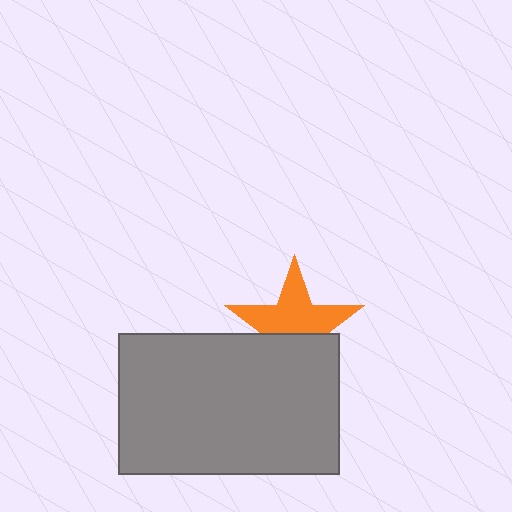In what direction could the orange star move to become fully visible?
The orange star could move up. That would shift it out from behind the gray rectangle entirely.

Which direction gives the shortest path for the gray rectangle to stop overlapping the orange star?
Moving down gives the shortest separation.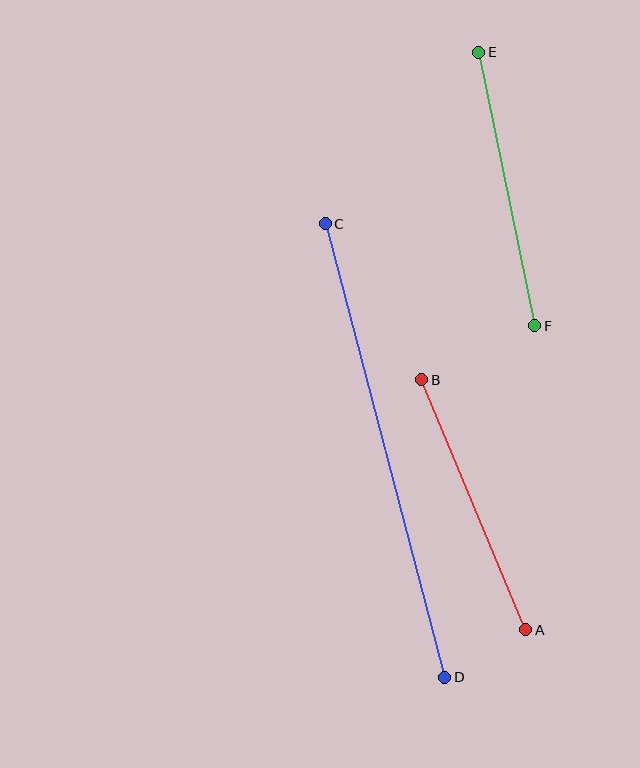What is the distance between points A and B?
The distance is approximately 271 pixels.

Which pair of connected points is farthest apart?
Points C and D are farthest apart.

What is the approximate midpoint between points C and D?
The midpoint is at approximately (385, 451) pixels.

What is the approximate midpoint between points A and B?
The midpoint is at approximately (474, 505) pixels.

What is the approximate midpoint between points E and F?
The midpoint is at approximately (507, 189) pixels.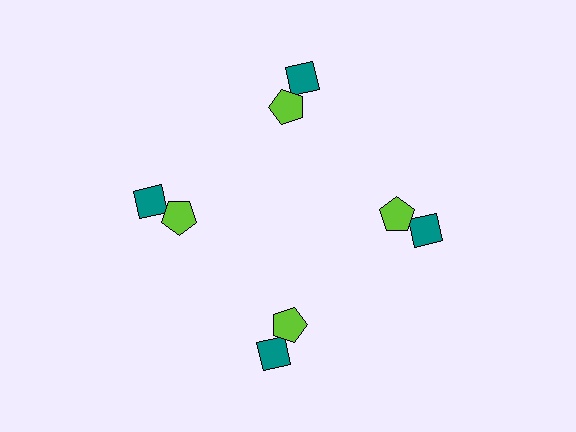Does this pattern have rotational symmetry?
Yes, this pattern has 4-fold rotational symmetry. It looks the same after rotating 90 degrees around the center.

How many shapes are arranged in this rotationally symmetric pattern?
There are 8 shapes, arranged in 4 groups of 2.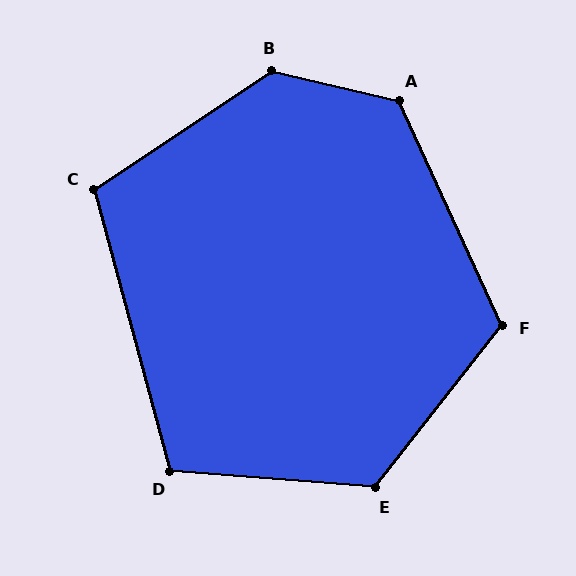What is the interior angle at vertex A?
Approximately 128 degrees (obtuse).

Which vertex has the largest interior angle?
B, at approximately 133 degrees.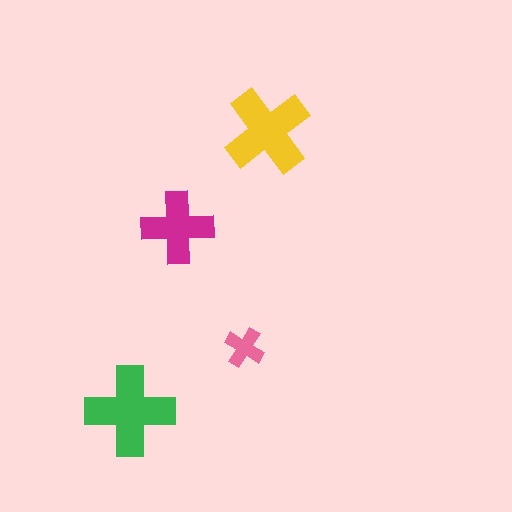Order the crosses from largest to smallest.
the green one, the yellow one, the magenta one, the pink one.